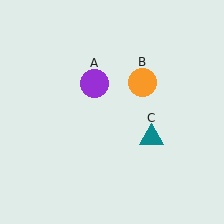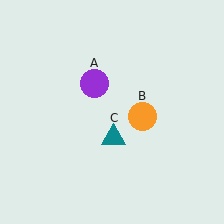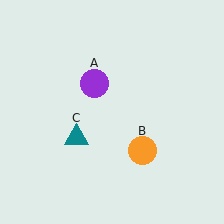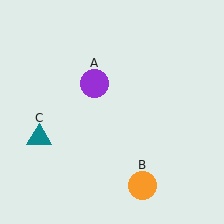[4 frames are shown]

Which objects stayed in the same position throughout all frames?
Purple circle (object A) remained stationary.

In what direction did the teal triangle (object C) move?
The teal triangle (object C) moved left.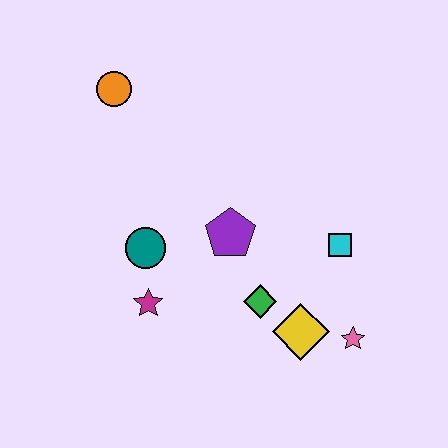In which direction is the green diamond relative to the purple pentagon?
The green diamond is below the purple pentagon.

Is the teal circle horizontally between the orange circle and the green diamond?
Yes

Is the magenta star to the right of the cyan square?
No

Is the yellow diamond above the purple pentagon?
No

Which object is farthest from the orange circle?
The pink star is farthest from the orange circle.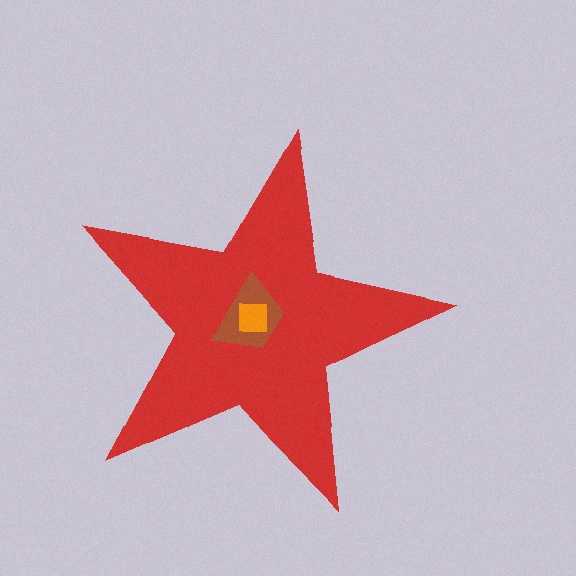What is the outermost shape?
The red star.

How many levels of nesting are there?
3.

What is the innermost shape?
The orange square.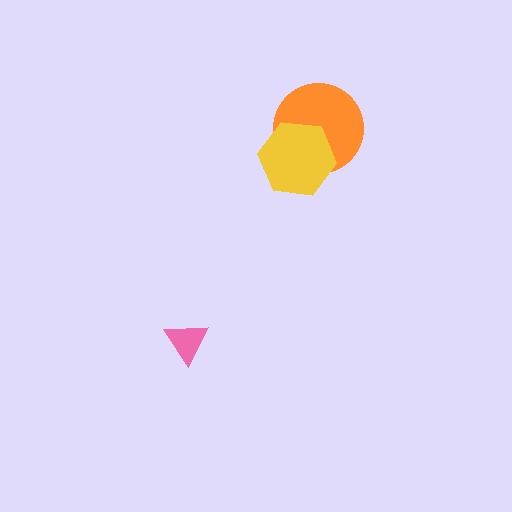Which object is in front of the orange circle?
The yellow hexagon is in front of the orange circle.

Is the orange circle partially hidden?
Yes, it is partially covered by another shape.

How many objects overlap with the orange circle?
1 object overlaps with the orange circle.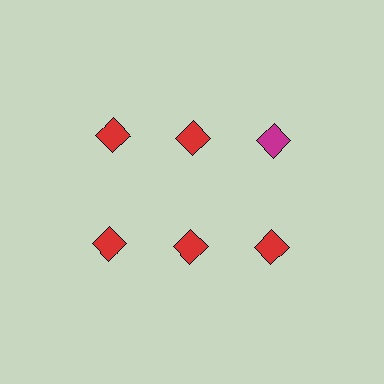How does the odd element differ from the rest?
It has a different color: magenta instead of red.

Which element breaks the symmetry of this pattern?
The magenta diamond in the top row, center column breaks the symmetry. All other shapes are red diamonds.